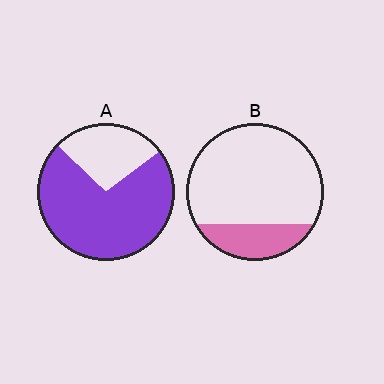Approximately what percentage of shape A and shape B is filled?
A is approximately 75% and B is approximately 20%.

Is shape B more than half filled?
No.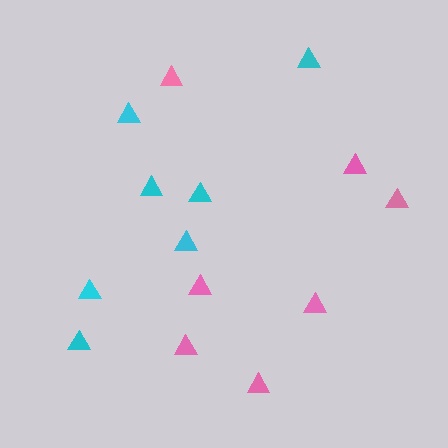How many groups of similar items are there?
There are 2 groups: one group of cyan triangles (7) and one group of pink triangles (7).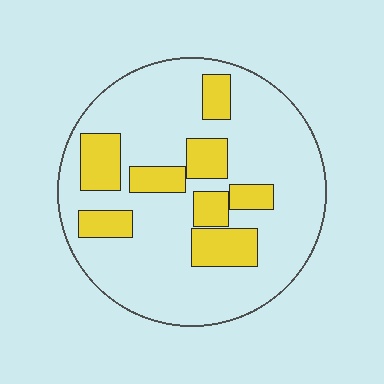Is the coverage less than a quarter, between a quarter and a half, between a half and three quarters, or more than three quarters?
Less than a quarter.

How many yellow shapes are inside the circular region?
8.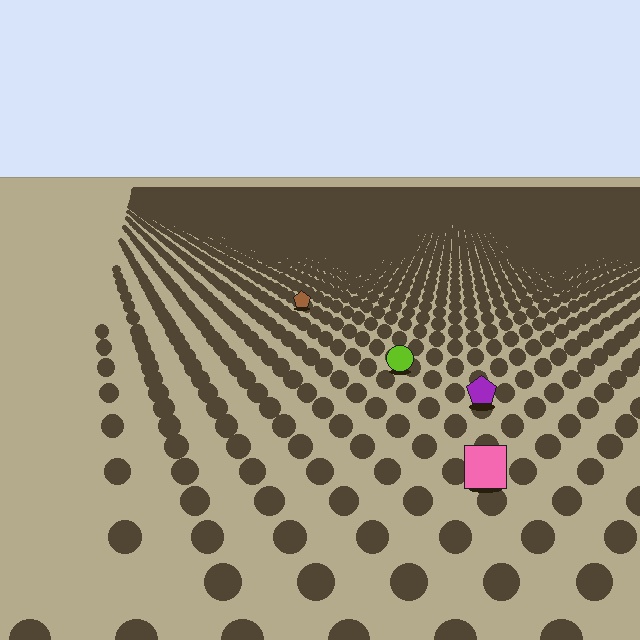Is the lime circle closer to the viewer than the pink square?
No. The pink square is closer — you can tell from the texture gradient: the ground texture is coarser near it.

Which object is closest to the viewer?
The pink square is closest. The texture marks near it are larger and more spread out.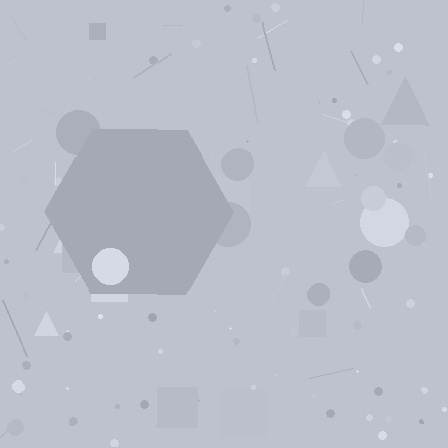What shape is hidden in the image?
A hexagon is hidden in the image.